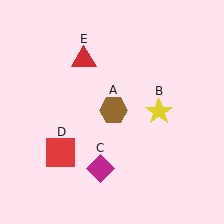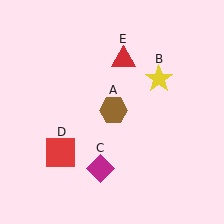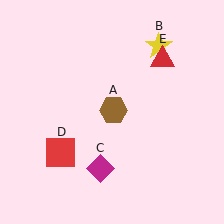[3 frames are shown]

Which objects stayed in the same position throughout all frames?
Brown hexagon (object A) and magenta diamond (object C) and red square (object D) remained stationary.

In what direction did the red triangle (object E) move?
The red triangle (object E) moved right.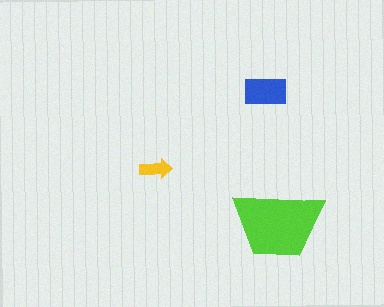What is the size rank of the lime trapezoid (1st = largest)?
1st.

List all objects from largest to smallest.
The lime trapezoid, the blue rectangle, the yellow arrow.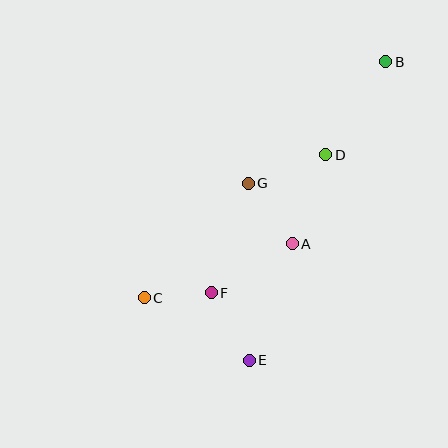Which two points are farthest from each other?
Points B and C are farthest from each other.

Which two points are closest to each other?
Points C and F are closest to each other.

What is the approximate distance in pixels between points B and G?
The distance between B and G is approximately 183 pixels.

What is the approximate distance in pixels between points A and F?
The distance between A and F is approximately 95 pixels.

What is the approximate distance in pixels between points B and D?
The distance between B and D is approximately 111 pixels.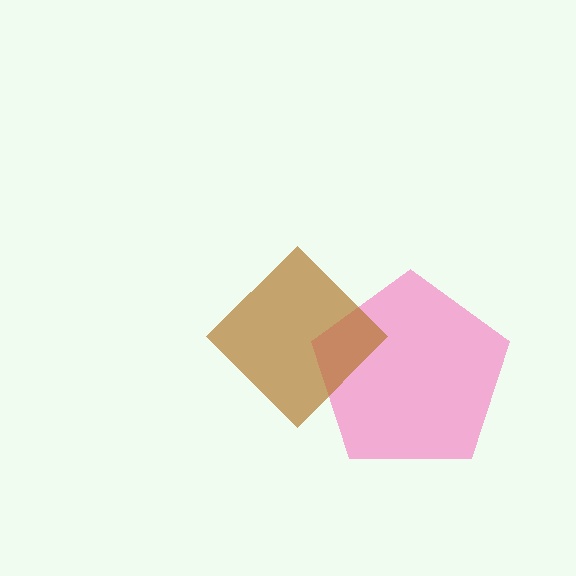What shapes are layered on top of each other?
The layered shapes are: a pink pentagon, a brown diamond.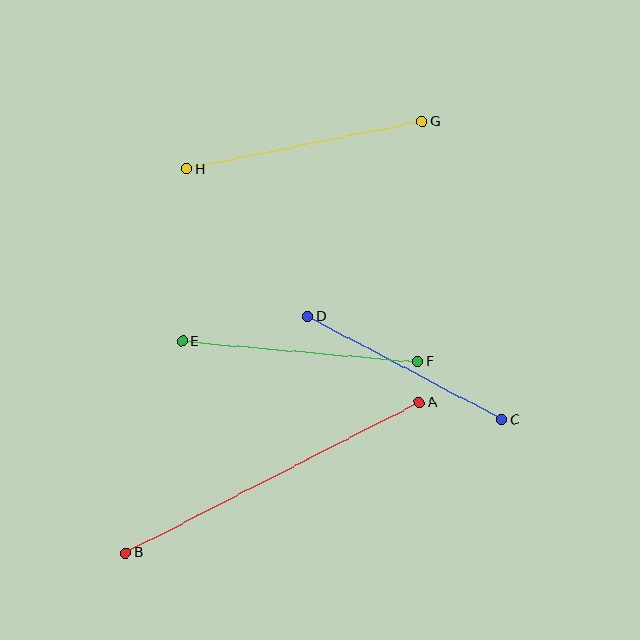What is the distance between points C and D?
The distance is approximately 219 pixels.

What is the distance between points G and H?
The distance is approximately 240 pixels.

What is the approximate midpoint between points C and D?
The midpoint is at approximately (405, 368) pixels.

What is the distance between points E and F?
The distance is approximately 235 pixels.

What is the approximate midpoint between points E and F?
The midpoint is at approximately (300, 351) pixels.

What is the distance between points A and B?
The distance is approximately 329 pixels.